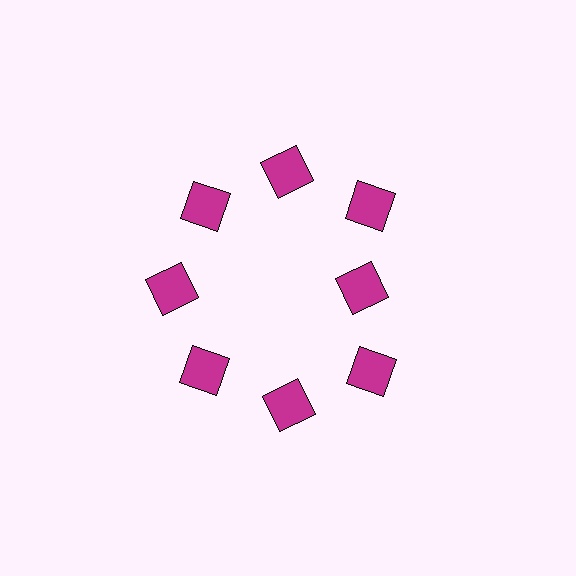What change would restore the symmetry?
The symmetry would be restored by moving it outward, back onto the ring so that all 8 squares sit at equal angles and equal distance from the center.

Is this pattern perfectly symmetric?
No. The 8 magenta squares are arranged in a ring, but one element near the 3 o'clock position is pulled inward toward the center, breaking the 8-fold rotational symmetry.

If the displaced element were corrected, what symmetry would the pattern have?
It would have 8-fold rotational symmetry — the pattern would map onto itself every 45 degrees.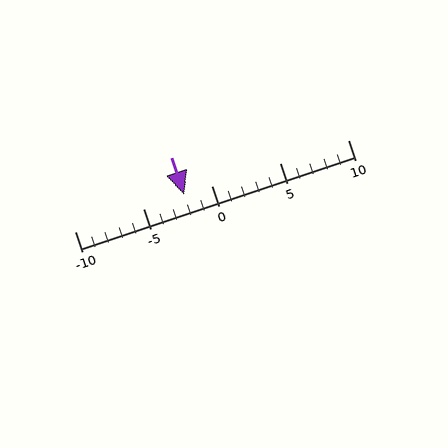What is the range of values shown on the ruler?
The ruler shows values from -10 to 10.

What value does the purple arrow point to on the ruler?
The purple arrow points to approximately -2.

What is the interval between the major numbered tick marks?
The major tick marks are spaced 5 units apart.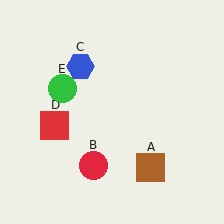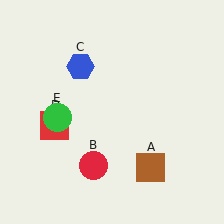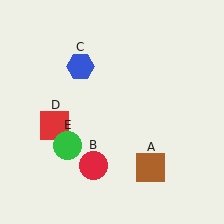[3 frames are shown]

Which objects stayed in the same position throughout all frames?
Brown square (object A) and red circle (object B) and blue hexagon (object C) and red square (object D) remained stationary.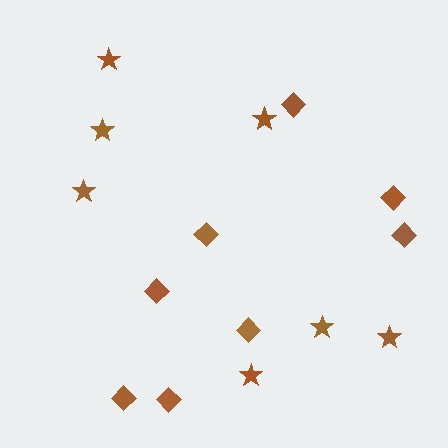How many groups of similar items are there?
There are 2 groups: one group of diamonds (8) and one group of stars (7).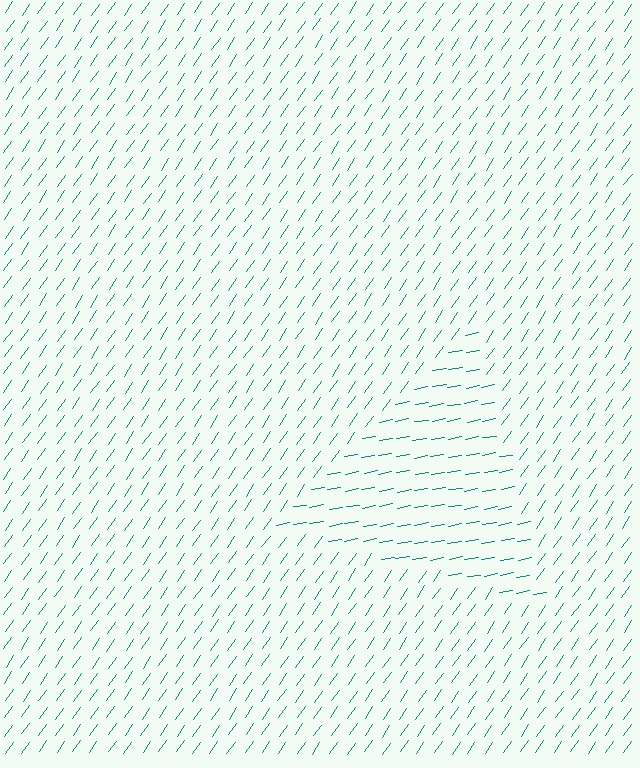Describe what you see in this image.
The image is filled with small teal line segments. A triangle region in the image has lines oriented differently from the surrounding lines, creating a visible texture boundary.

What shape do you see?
I see a triangle.